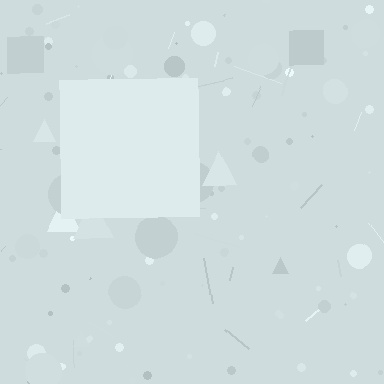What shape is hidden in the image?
A square is hidden in the image.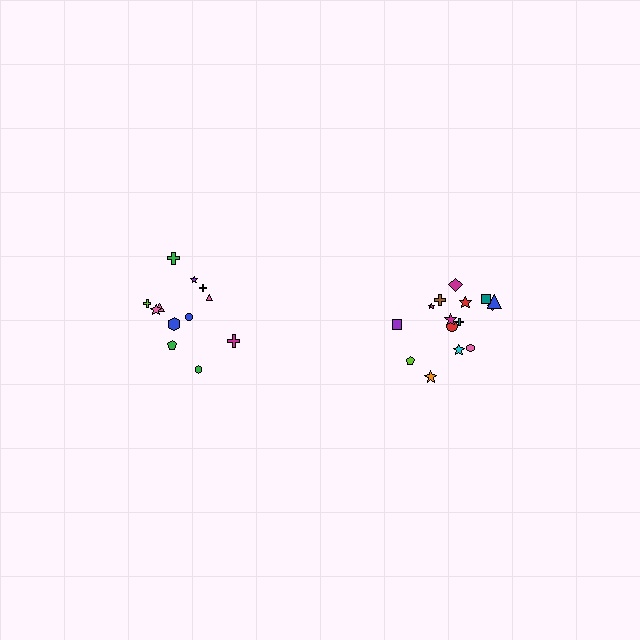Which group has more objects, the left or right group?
The right group.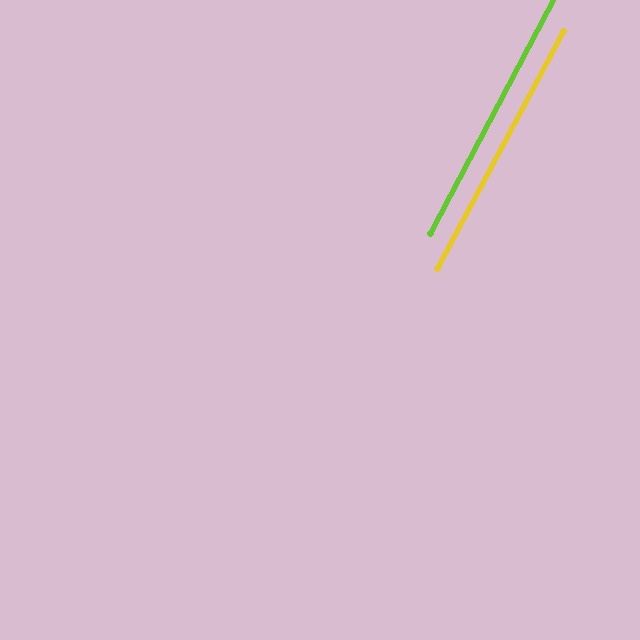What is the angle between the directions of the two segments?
Approximately 0 degrees.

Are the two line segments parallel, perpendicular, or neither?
Parallel — their directions differ by only 0.4°.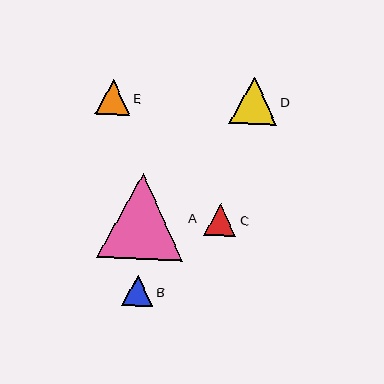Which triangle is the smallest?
Triangle B is the smallest with a size of approximately 31 pixels.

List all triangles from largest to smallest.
From largest to smallest: A, D, E, C, B.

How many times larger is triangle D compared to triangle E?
Triangle D is approximately 1.3 times the size of triangle E.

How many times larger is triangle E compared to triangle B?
Triangle E is approximately 1.1 times the size of triangle B.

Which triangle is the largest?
Triangle A is the largest with a size of approximately 86 pixels.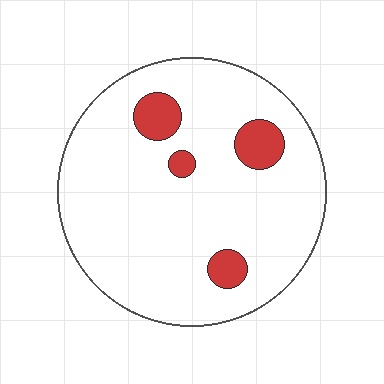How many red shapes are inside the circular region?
4.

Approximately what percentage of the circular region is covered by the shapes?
Approximately 10%.